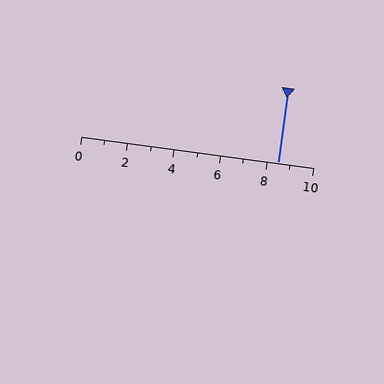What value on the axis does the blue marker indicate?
The marker indicates approximately 8.5.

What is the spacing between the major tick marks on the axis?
The major ticks are spaced 2 apart.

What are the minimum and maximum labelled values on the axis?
The axis runs from 0 to 10.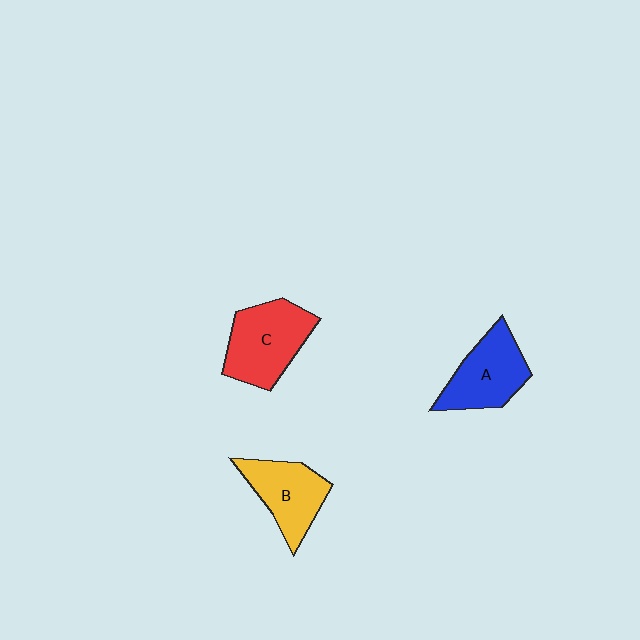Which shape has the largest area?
Shape C (red).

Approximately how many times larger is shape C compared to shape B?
Approximately 1.2 times.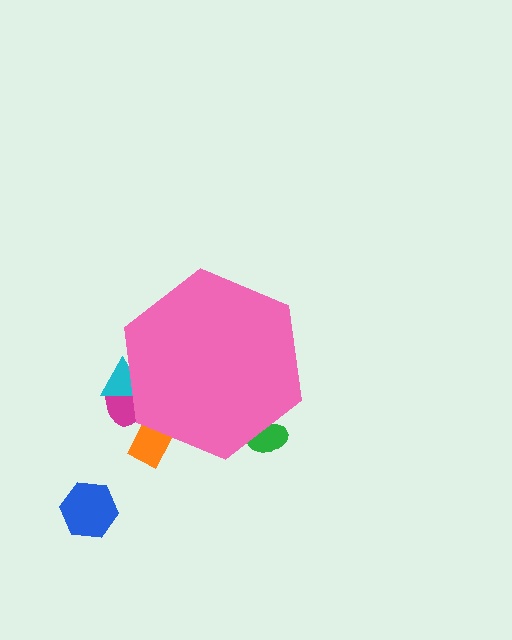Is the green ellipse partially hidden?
Yes, the green ellipse is partially hidden behind the pink hexagon.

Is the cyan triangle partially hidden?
Yes, the cyan triangle is partially hidden behind the pink hexagon.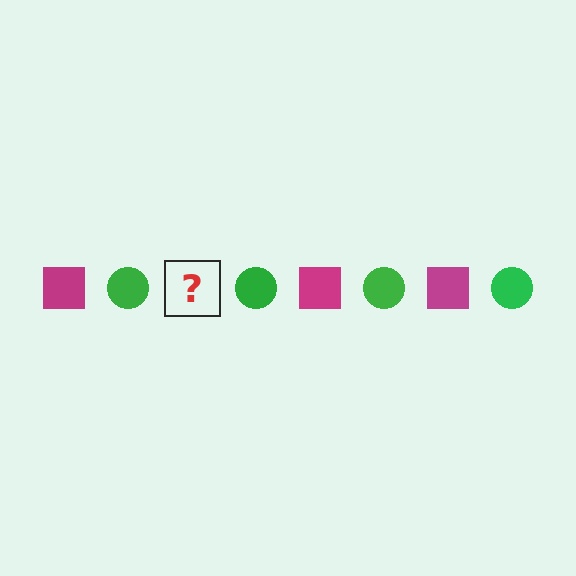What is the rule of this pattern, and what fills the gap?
The rule is that the pattern alternates between magenta square and green circle. The gap should be filled with a magenta square.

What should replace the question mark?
The question mark should be replaced with a magenta square.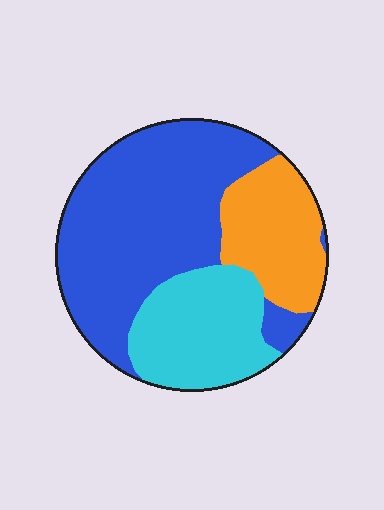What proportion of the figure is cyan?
Cyan covers around 25% of the figure.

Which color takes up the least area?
Orange, at roughly 20%.